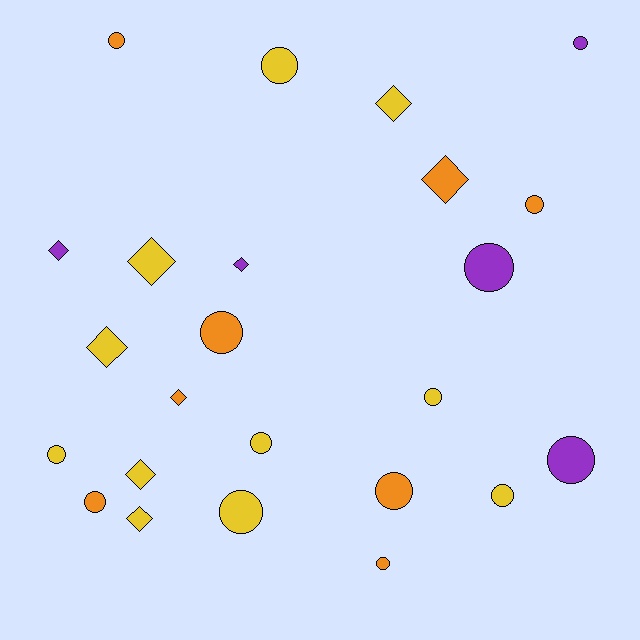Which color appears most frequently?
Yellow, with 11 objects.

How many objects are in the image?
There are 24 objects.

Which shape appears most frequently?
Circle, with 15 objects.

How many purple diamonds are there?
There are 2 purple diamonds.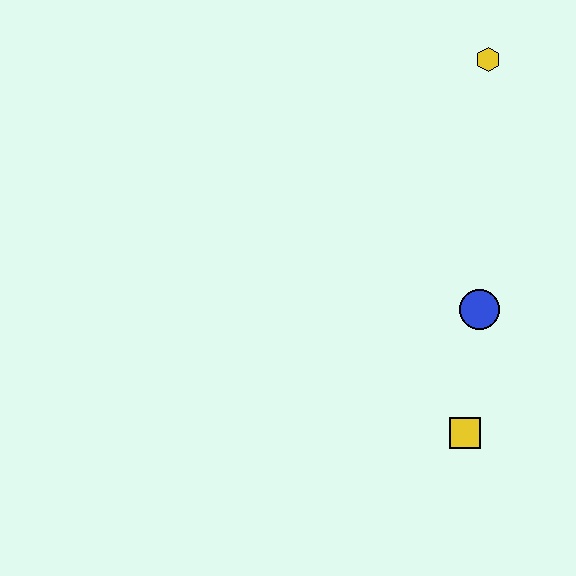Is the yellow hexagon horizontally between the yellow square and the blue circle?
No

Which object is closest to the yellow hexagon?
The blue circle is closest to the yellow hexagon.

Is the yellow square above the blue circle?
No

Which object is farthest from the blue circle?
The yellow hexagon is farthest from the blue circle.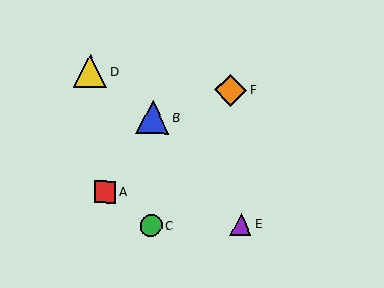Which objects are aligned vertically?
Objects B, C are aligned vertically.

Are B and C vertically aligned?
Yes, both are at x≈153.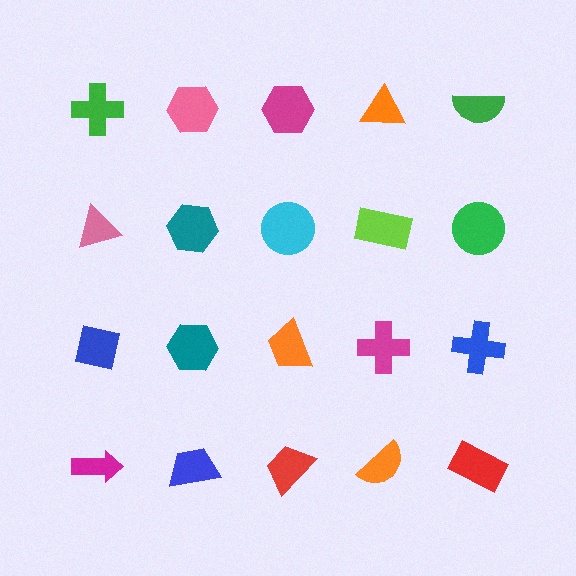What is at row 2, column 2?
A teal hexagon.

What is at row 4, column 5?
A red rectangle.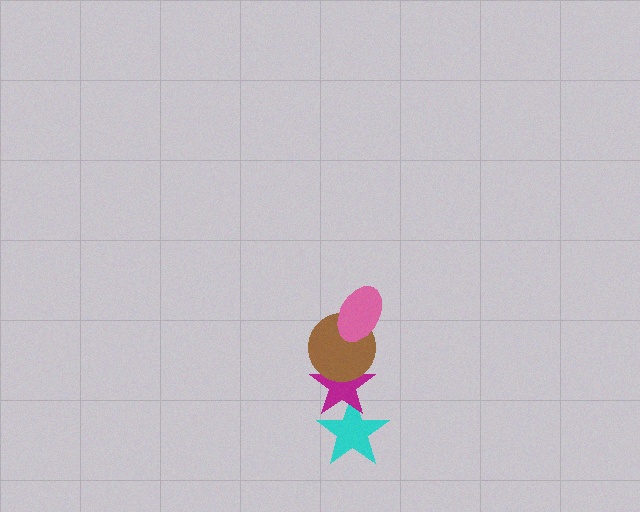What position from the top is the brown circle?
The brown circle is 2nd from the top.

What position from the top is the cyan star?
The cyan star is 4th from the top.